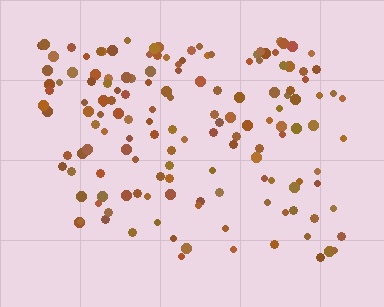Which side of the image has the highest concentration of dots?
The top.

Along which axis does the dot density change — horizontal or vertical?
Vertical.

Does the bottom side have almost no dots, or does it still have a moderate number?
Still a moderate number, just noticeably fewer than the top.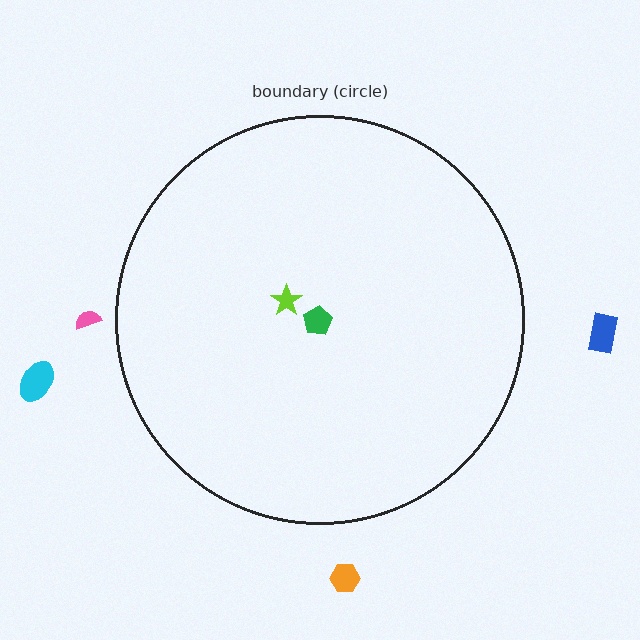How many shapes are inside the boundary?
2 inside, 4 outside.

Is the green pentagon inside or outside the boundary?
Inside.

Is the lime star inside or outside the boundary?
Inside.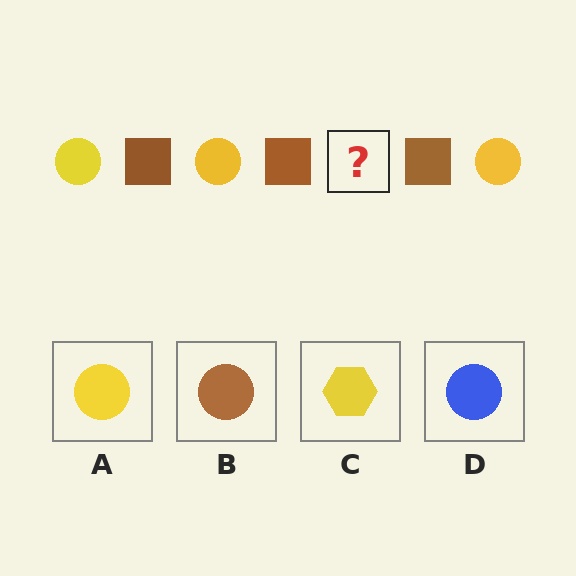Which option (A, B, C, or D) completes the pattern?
A.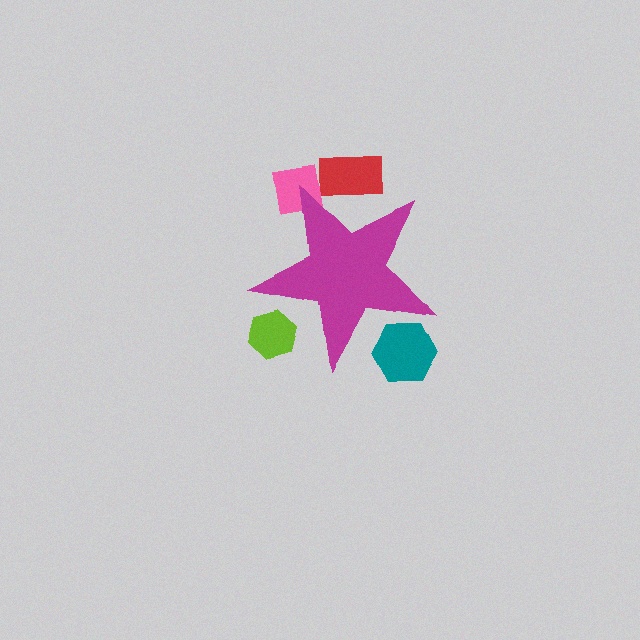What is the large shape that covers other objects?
A magenta star.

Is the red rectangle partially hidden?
Yes, the red rectangle is partially hidden behind the magenta star.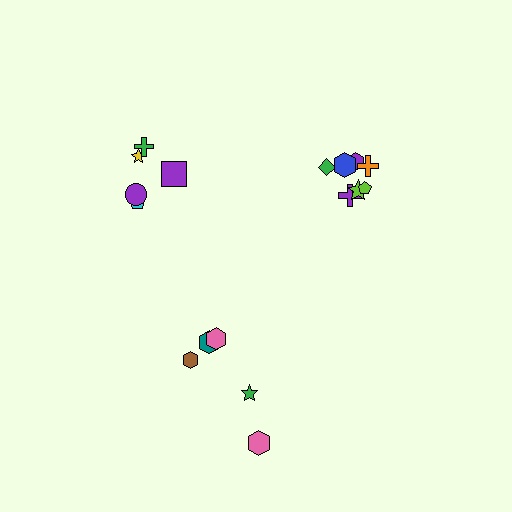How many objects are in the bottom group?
There are 5 objects.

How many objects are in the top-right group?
There are 7 objects.